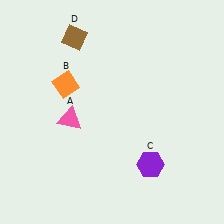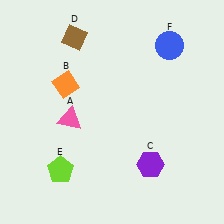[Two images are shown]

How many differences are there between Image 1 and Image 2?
There are 2 differences between the two images.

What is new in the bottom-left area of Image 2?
A lime pentagon (E) was added in the bottom-left area of Image 2.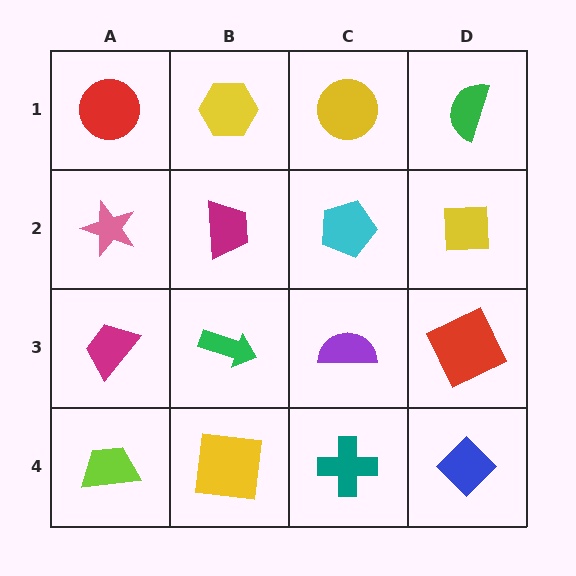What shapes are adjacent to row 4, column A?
A magenta trapezoid (row 3, column A), a yellow square (row 4, column B).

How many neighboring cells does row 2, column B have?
4.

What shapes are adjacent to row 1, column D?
A yellow square (row 2, column D), a yellow circle (row 1, column C).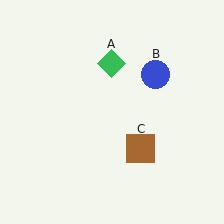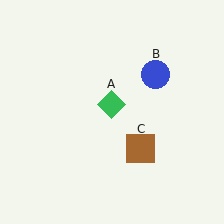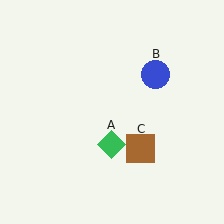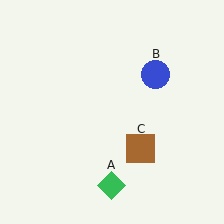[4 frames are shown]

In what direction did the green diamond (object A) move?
The green diamond (object A) moved down.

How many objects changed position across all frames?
1 object changed position: green diamond (object A).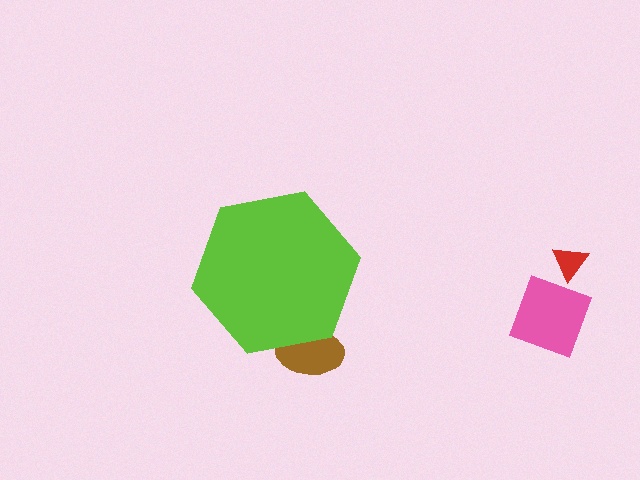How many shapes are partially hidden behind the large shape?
1 shape is partially hidden.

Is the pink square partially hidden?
No, the pink square is fully visible.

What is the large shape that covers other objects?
A lime hexagon.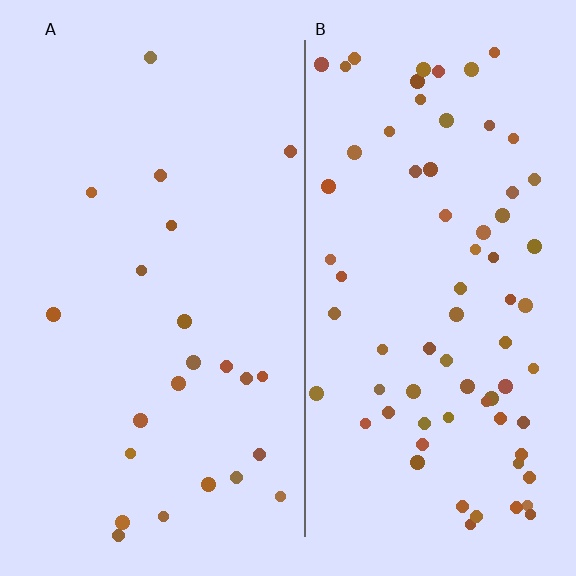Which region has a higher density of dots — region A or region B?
B (the right).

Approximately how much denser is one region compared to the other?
Approximately 3.2× — region B over region A.